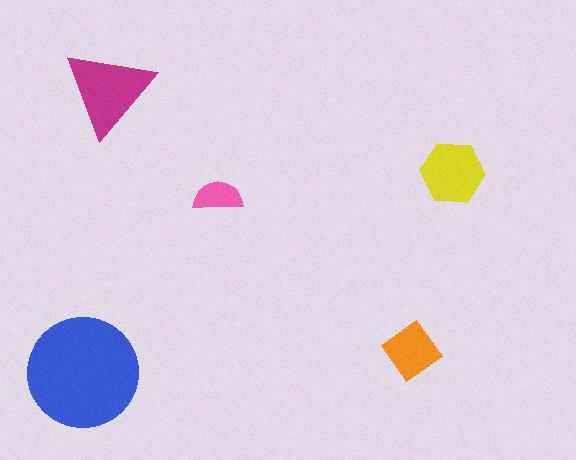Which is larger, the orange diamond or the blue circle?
The blue circle.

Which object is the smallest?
The pink semicircle.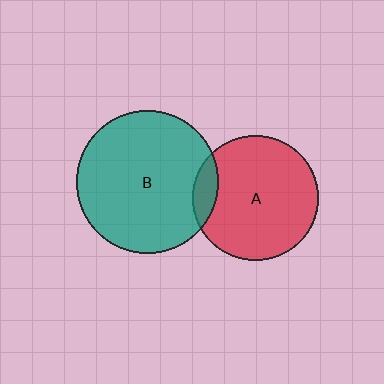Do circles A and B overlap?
Yes.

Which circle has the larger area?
Circle B (teal).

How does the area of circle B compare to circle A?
Approximately 1.3 times.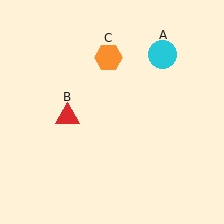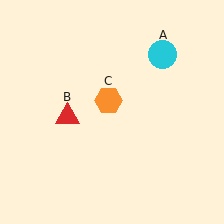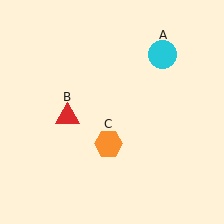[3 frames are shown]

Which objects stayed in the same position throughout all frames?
Cyan circle (object A) and red triangle (object B) remained stationary.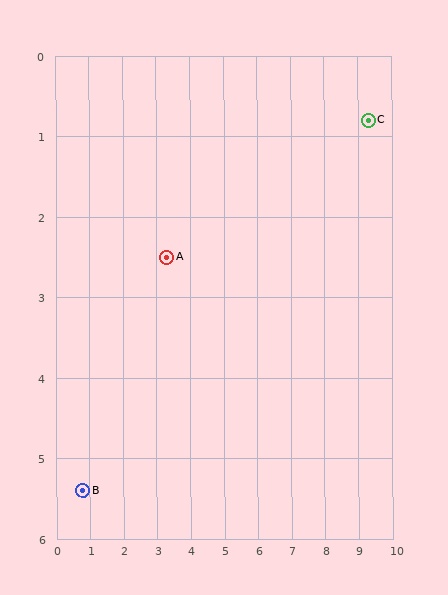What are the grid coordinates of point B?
Point B is at approximately (0.8, 5.4).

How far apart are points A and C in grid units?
Points A and C are about 6.2 grid units apart.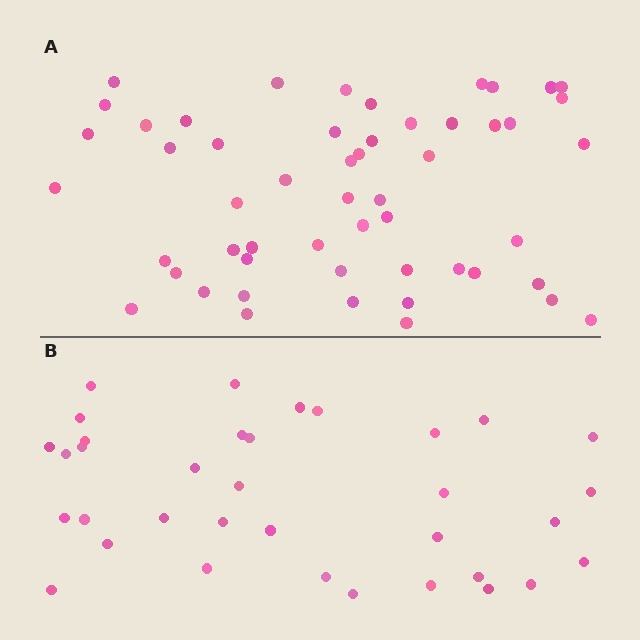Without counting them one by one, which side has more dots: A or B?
Region A (the top region) has more dots.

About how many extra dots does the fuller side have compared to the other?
Region A has approximately 20 more dots than region B.